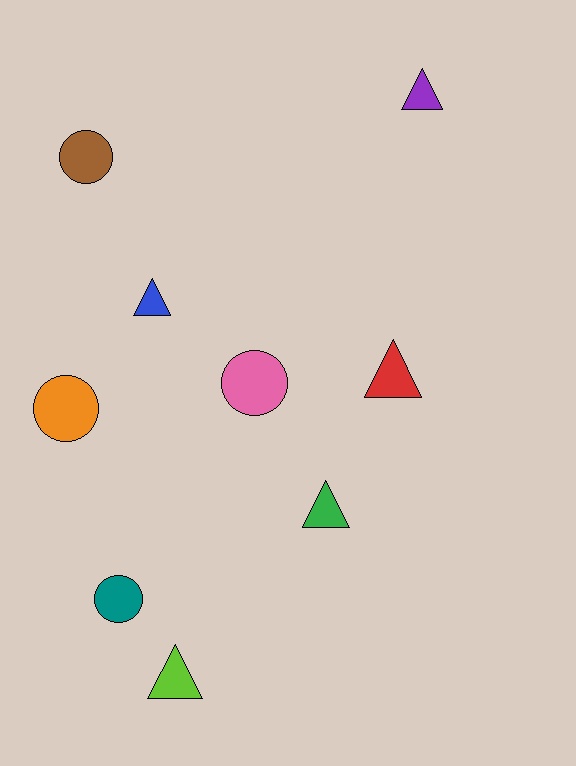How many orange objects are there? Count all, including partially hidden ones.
There is 1 orange object.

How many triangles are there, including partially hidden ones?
There are 5 triangles.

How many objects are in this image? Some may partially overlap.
There are 9 objects.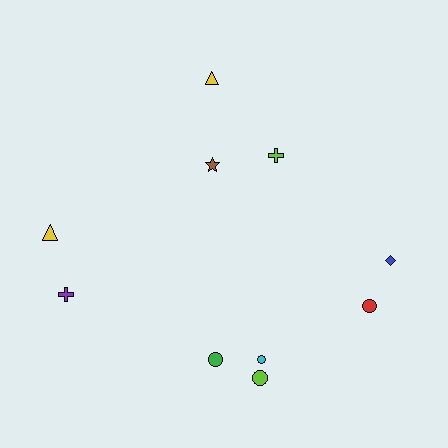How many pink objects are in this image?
There are no pink objects.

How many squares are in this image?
There are no squares.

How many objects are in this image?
There are 10 objects.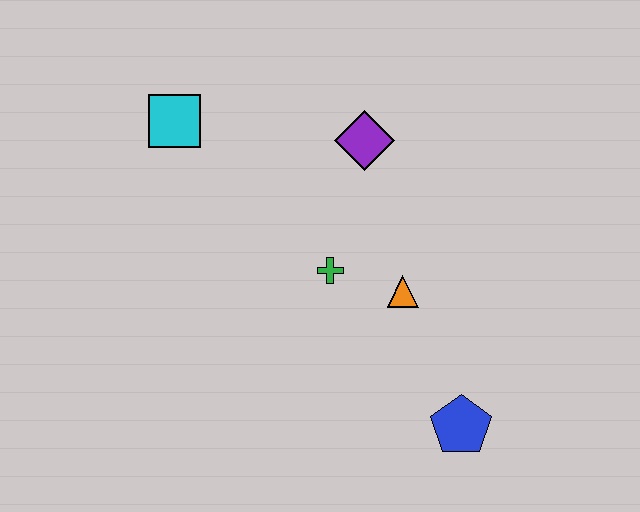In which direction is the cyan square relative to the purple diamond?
The cyan square is to the left of the purple diamond.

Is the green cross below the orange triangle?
No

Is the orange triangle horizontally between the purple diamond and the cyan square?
No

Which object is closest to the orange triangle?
The green cross is closest to the orange triangle.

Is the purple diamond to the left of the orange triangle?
Yes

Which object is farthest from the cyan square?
The blue pentagon is farthest from the cyan square.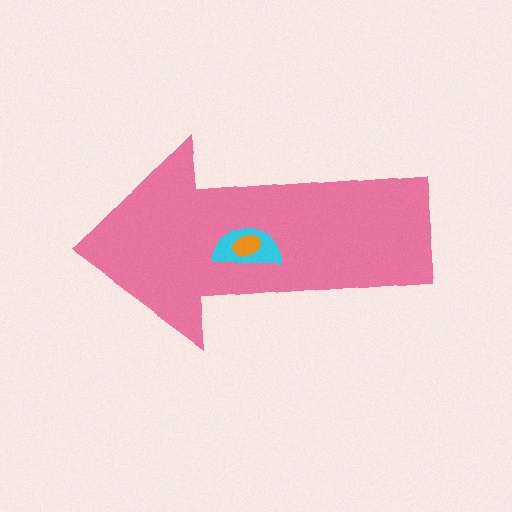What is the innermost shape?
The orange ellipse.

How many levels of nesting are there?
3.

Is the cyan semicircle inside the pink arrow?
Yes.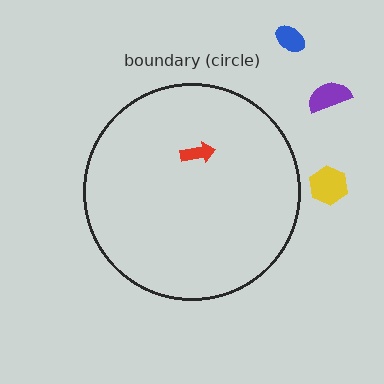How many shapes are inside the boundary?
1 inside, 3 outside.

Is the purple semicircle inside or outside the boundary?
Outside.